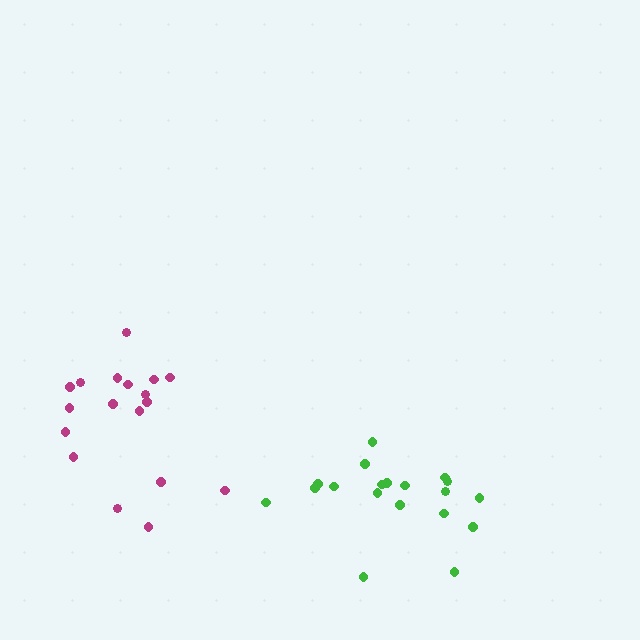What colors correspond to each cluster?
The clusters are colored: magenta, green.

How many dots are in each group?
Group 1: 18 dots, Group 2: 19 dots (37 total).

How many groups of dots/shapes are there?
There are 2 groups.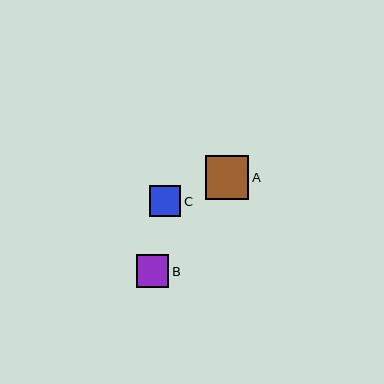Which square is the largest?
Square A is the largest with a size of approximately 43 pixels.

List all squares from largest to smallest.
From largest to smallest: A, B, C.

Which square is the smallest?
Square C is the smallest with a size of approximately 31 pixels.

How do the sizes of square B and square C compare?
Square B and square C are approximately the same size.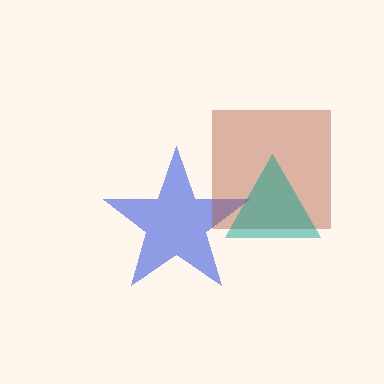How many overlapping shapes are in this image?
There are 3 overlapping shapes in the image.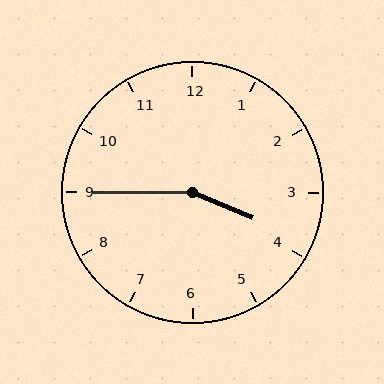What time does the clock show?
3:45.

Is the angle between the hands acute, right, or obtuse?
It is obtuse.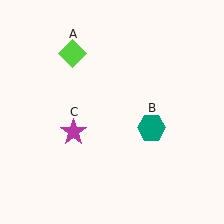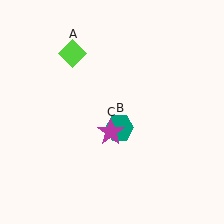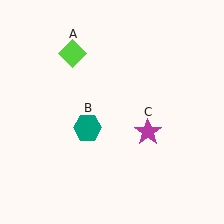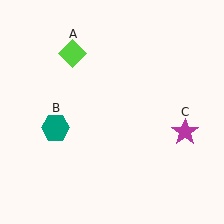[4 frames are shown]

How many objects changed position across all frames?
2 objects changed position: teal hexagon (object B), magenta star (object C).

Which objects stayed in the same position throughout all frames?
Lime diamond (object A) remained stationary.